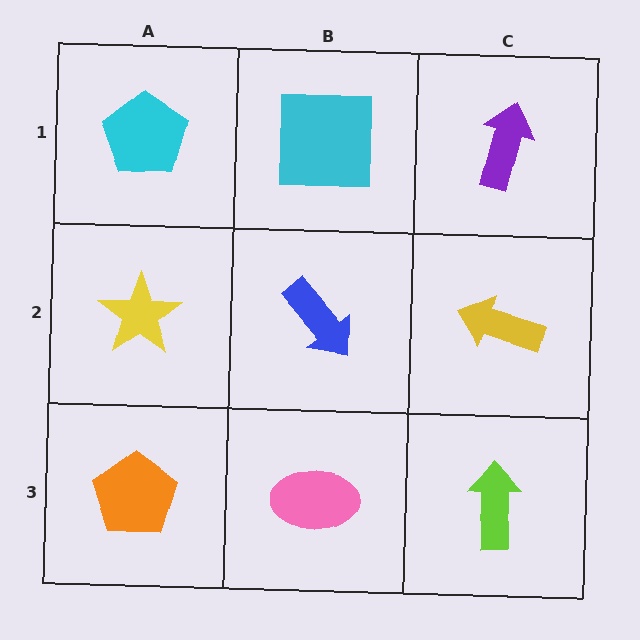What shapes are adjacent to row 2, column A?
A cyan pentagon (row 1, column A), an orange pentagon (row 3, column A), a blue arrow (row 2, column B).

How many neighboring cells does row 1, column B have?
3.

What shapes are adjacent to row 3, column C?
A yellow arrow (row 2, column C), a pink ellipse (row 3, column B).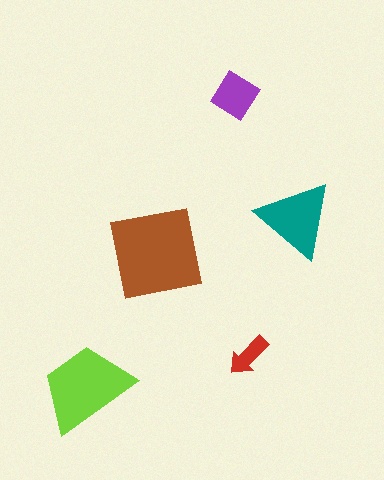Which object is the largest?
The brown square.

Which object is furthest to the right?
The teal triangle is rightmost.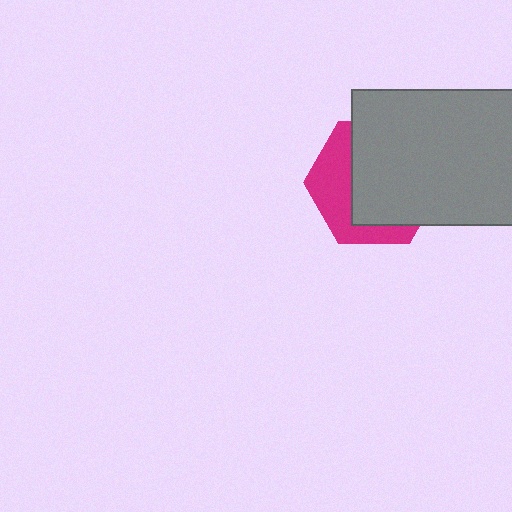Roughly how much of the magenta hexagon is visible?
A small part of it is visible (roughly 38%).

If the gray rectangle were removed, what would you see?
You would see the complete magenta hexagon.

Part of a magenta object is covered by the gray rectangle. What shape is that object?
It is a hexagon.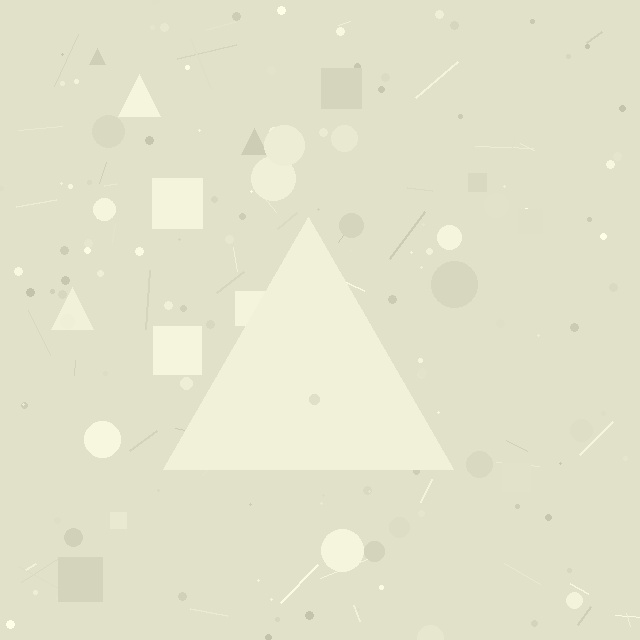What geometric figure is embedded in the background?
A triangle is embedded in the background.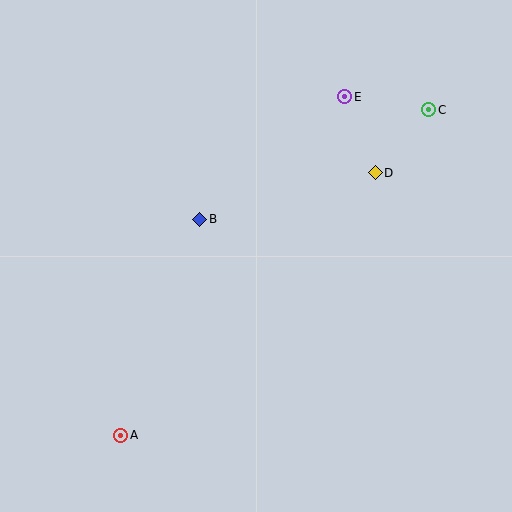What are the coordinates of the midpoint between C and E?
The midpoint between C and E is at (387, 103).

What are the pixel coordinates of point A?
Point A is at (121, 435).